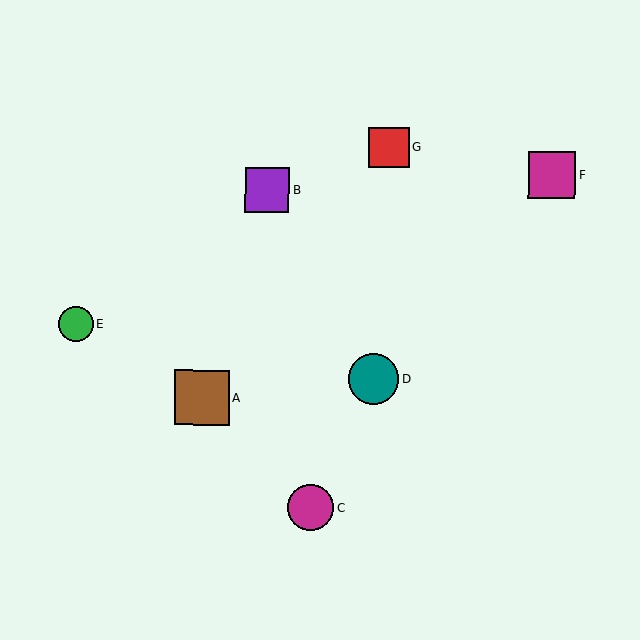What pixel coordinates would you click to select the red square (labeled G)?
Click at (389, 148) to select the red square G.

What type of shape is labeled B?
Shape B is a purple square.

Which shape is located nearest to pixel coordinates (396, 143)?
The red square (labeled G) at (389, 148) is nearest to that location.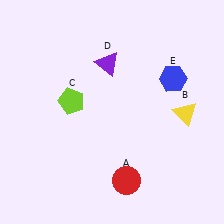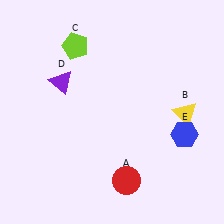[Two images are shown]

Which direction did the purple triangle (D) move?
The purple triangle (D) moved left.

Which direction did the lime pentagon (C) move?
The lime pentagon (C) moved up.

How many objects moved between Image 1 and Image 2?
3 objects moved between the two images.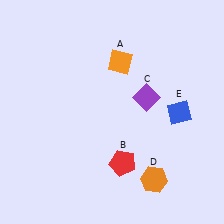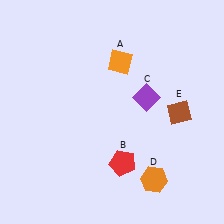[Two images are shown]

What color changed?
The diamond (E) changed from blue in Image 1 to brown in Image 2.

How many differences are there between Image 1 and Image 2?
There is 1 difference between the two images.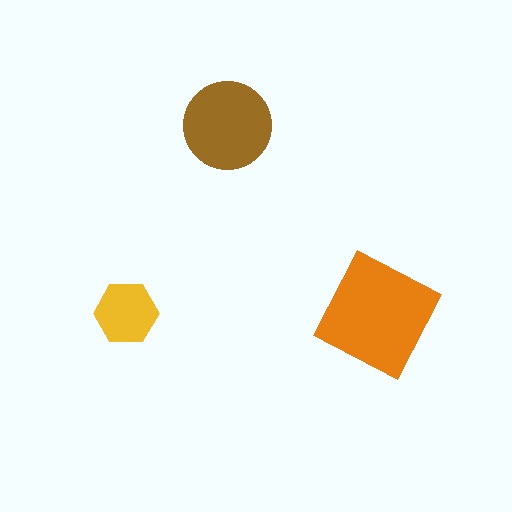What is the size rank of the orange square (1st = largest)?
1st.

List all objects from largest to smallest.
The orange square, the brown circle, the yellow hexagon.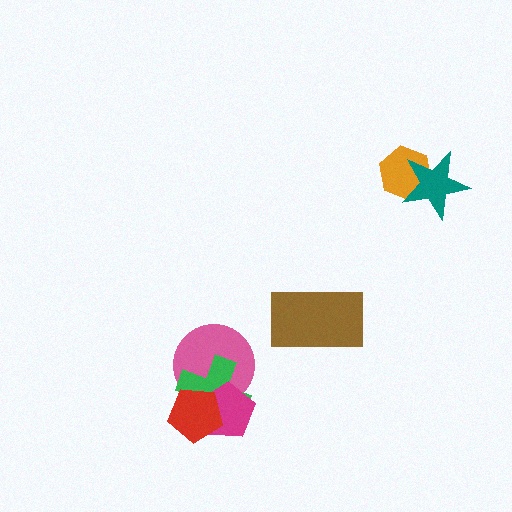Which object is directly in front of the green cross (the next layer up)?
The magenta pentagon is directly in front of the green cross.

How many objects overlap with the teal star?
1 object overlaps with the teal star.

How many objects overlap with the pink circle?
3 objects overlap with the pink circle.